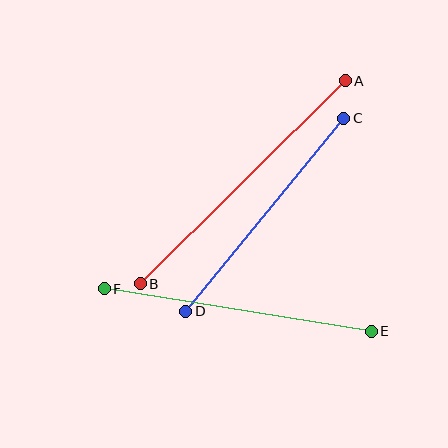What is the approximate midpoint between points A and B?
The midpoint is at approximately (243, 182) pixels.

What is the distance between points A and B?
The distance is approximately 289 pixels.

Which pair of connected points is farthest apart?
Points A and B are farthest apart.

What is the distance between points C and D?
The distance is approximately 249 pixels.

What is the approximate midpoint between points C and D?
The midpoint is at approximately (265, 215) pixels.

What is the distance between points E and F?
The distance is approximately 270 pixels.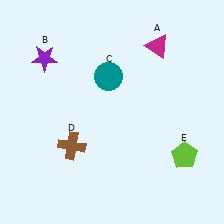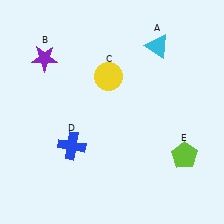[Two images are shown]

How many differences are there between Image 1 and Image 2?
There are 3 differences between the two images.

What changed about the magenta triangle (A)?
In Image 1, A is magenta. In Image 2, it changed to cyan.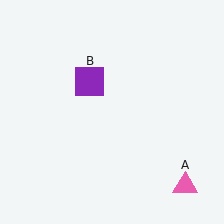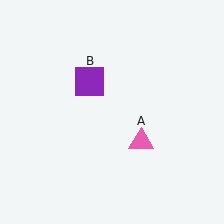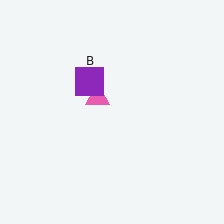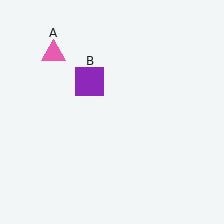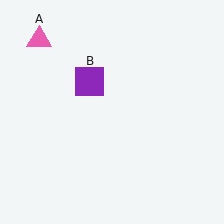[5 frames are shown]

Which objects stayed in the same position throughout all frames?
Purple square (object B) remained stationary.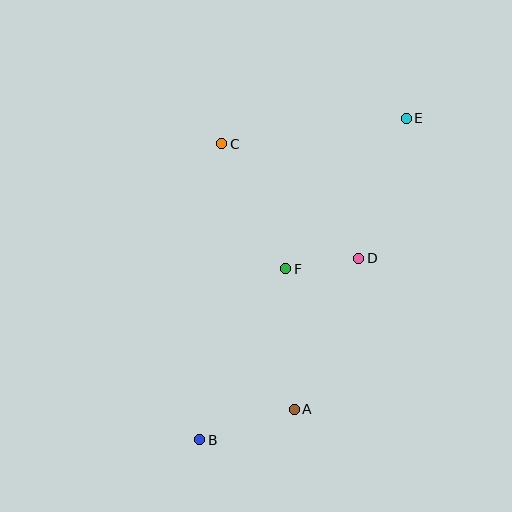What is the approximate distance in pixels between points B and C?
The distance between B and C is approximately 297 pixels.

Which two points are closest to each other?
Points D and F are closest to each other.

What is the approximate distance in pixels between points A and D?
The distance between A and D is approximately 164 pixels.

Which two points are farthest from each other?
Points B and E are farthest from each other.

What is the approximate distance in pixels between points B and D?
The distance between B and D is approximately 241 pixels.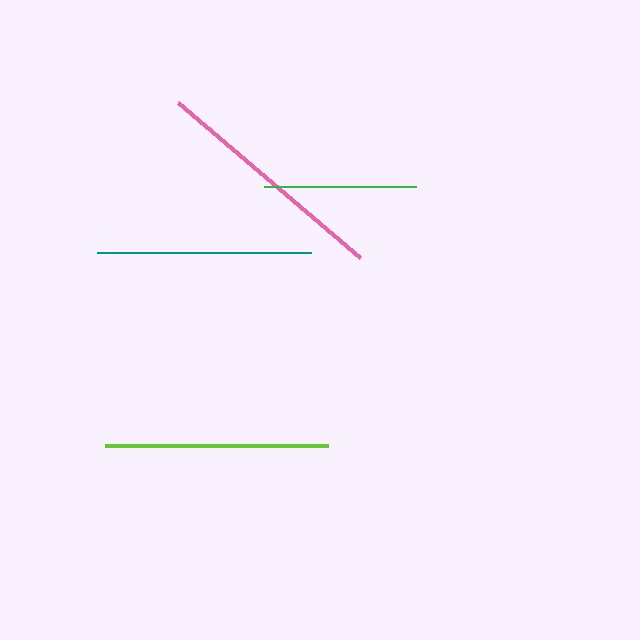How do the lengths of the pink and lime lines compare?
The pink and lime lines are approximately the same length.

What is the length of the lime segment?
The lime segment is approximately 223 pixels long.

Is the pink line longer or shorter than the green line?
The pink line is longer than the green line.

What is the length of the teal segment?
The teal segment is approximately 214 pixels long.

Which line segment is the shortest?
The green line is the shortest at approximately 152 pixels.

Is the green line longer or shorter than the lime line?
The lime line is longer than the green line.